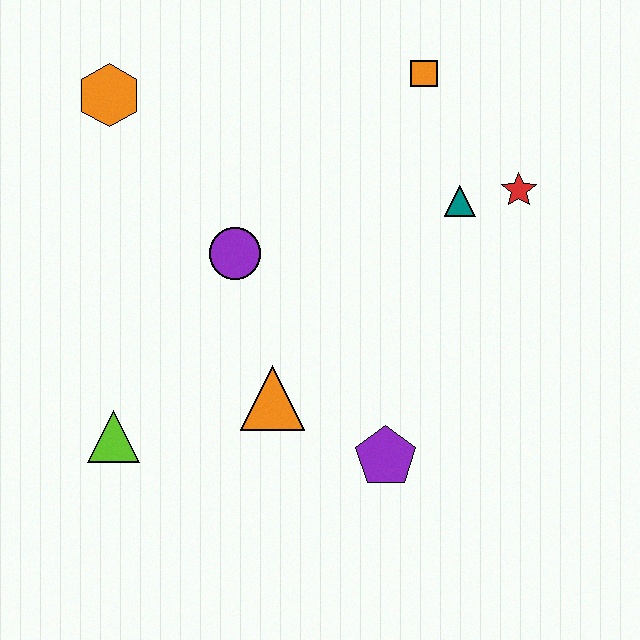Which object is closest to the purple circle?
The orange triangle is closest to the purple circle.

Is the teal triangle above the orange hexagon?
No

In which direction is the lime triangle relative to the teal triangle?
The lime triangle is to the left of the teal triangle.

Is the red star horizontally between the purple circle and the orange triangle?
No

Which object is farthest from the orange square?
The lime triangle is farthest from the orange square.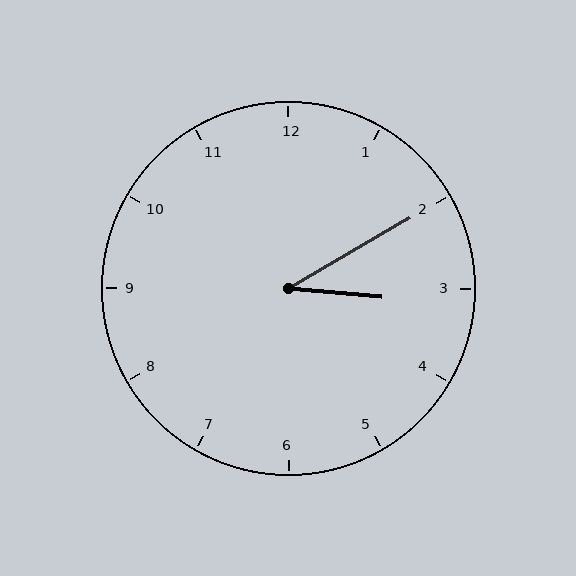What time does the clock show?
3:10.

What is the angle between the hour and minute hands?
Approximately 35 degrees.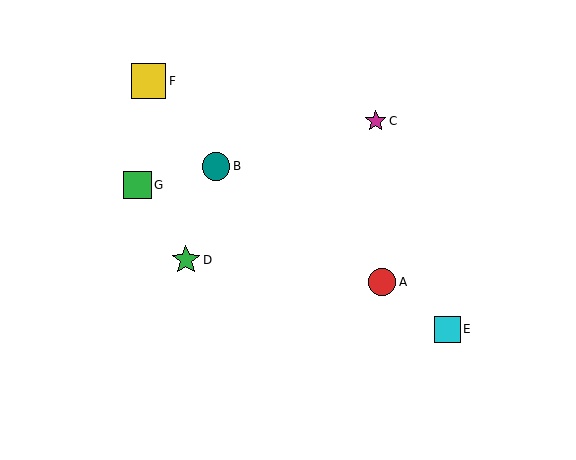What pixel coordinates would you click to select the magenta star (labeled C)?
Click at (376, 121) to select the magenta star C.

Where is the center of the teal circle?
The center of the teal circle is at (216, 166).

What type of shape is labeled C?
Shape C is a magenta star.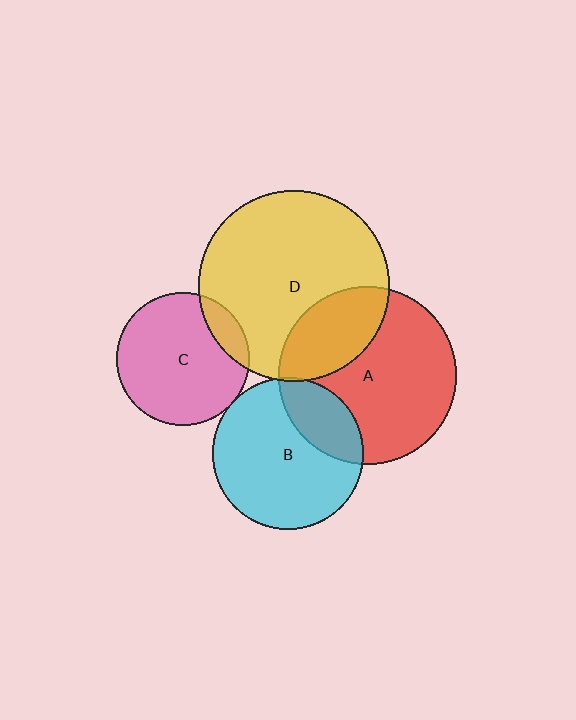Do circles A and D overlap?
Yes.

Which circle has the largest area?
Circle D (yellow).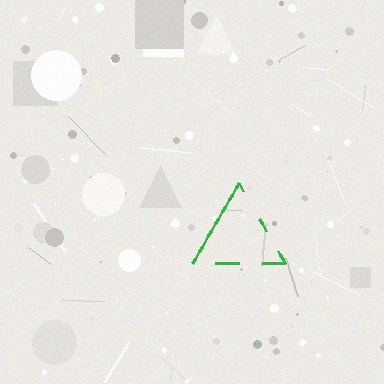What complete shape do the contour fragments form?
The contour fragments form a triangle.